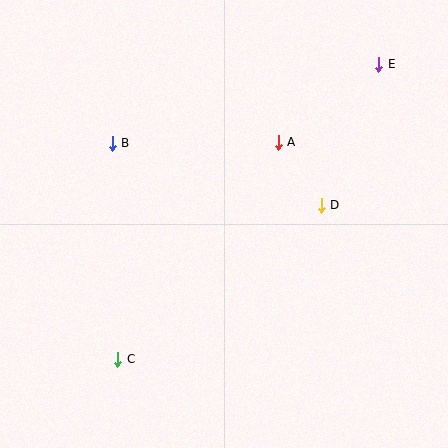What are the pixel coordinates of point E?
Point E is at (379, 64).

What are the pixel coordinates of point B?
Point B is at (112, 143).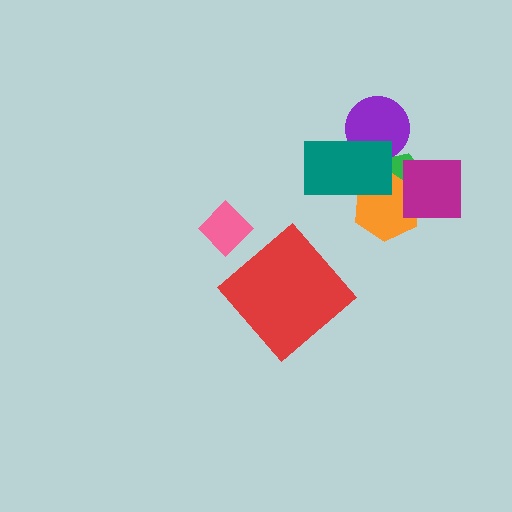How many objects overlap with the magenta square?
2 objects overlap with the magenta square.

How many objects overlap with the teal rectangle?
3 objects overlap with the teal rectangle.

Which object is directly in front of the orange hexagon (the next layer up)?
The teal rectangle is directly in front of the orange hexagon.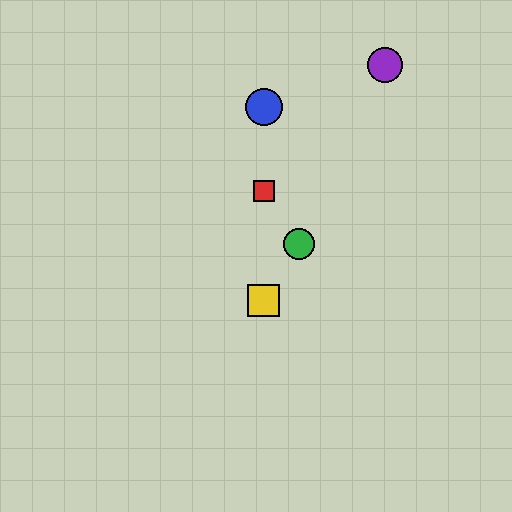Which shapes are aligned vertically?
The red square, the blue circle, the yellow square are aligned vertically.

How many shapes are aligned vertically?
3 shapes (the red square, the blue circle, the yellow square) are aligned vertically.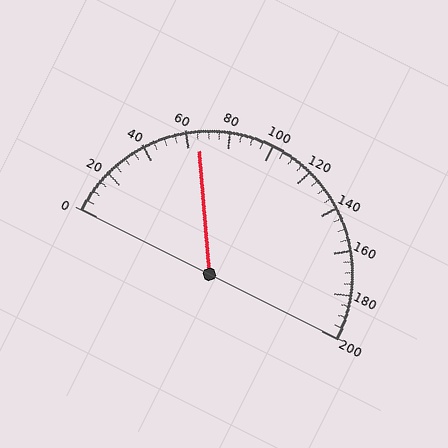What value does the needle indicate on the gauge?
The needle indicates approximately 65.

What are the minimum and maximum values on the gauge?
The gauge ranges from 0 to 200.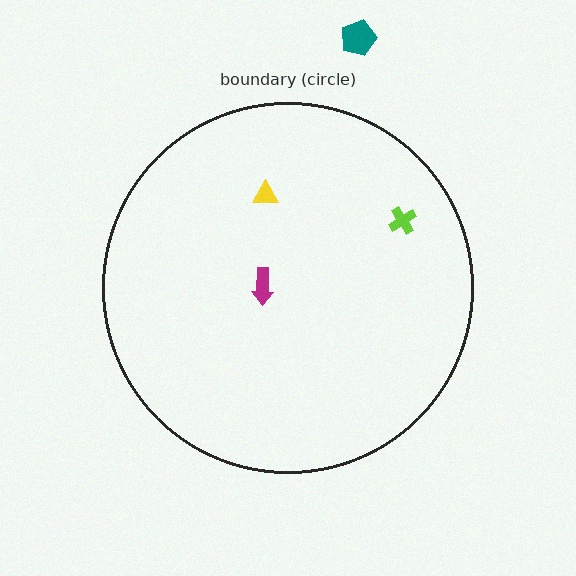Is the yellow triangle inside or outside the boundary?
Inside.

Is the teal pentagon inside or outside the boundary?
Outside.